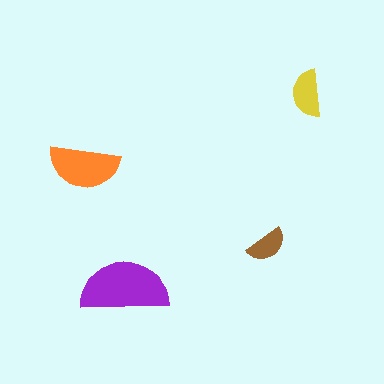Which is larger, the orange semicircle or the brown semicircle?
The orange one.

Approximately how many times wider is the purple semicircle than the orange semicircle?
About 1.5 times wider.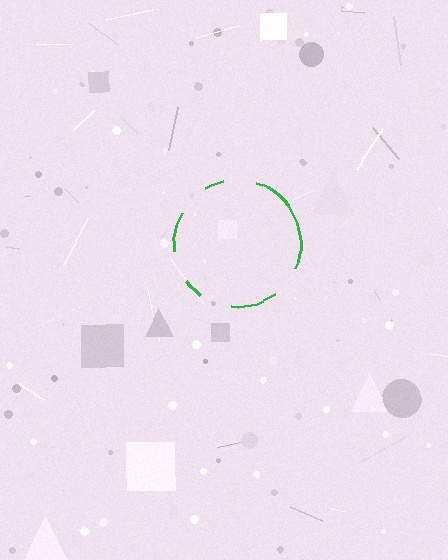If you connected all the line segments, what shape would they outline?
They would outline a circle.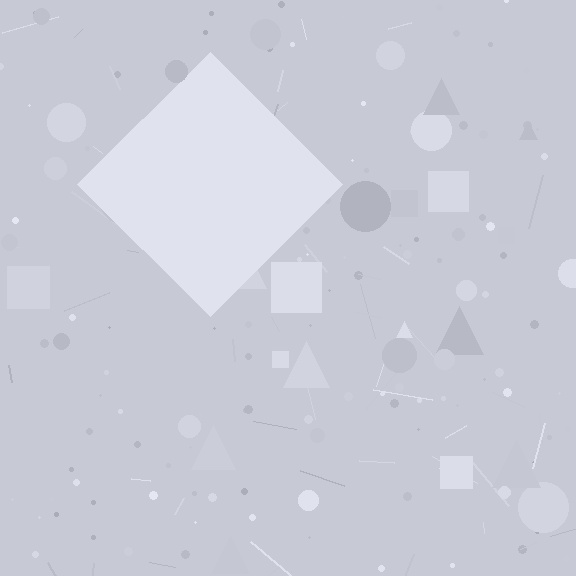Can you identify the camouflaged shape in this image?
The camouflaged shape is a diamond.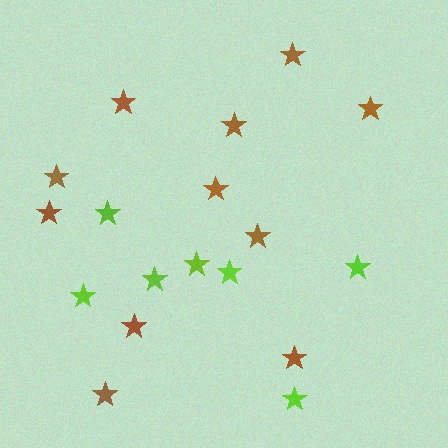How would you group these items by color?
There are 2 groups: one group of brown stars (11) and one group of lime stars (7).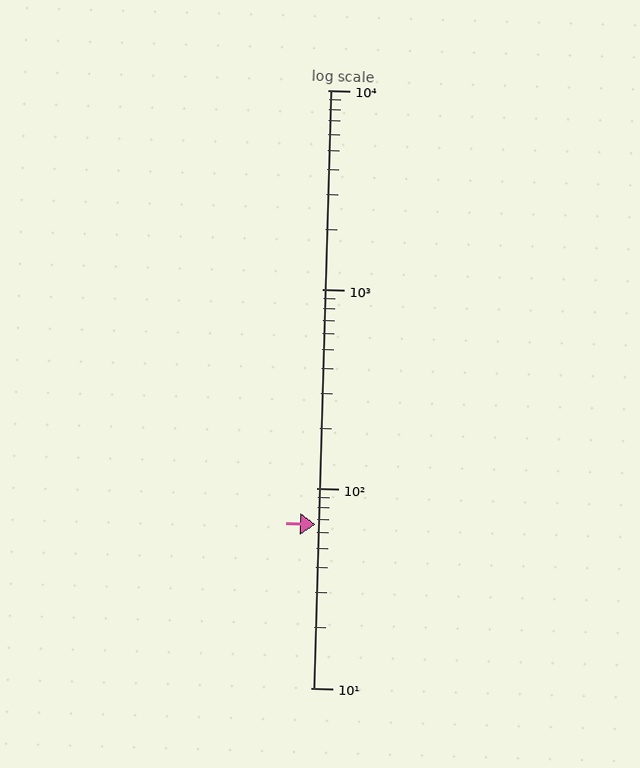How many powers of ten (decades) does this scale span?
The scale spans 3 decades, from 10 to 10000.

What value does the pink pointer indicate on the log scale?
The pointer indicates approximately 66.